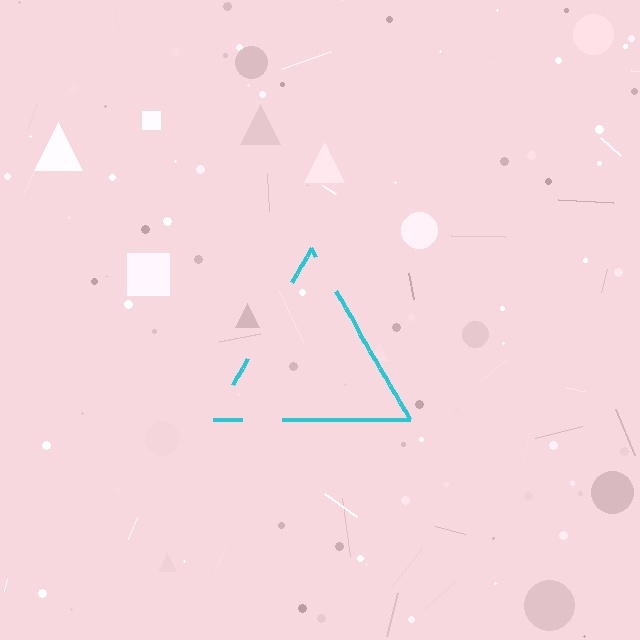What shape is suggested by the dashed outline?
The dashed outline suggests a triangle.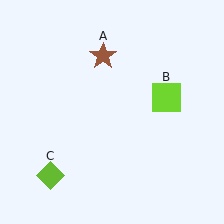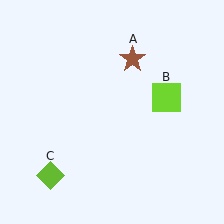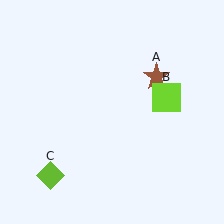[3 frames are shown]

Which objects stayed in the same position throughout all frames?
Lime square (object B) and lime diamond (object C) remained stationary.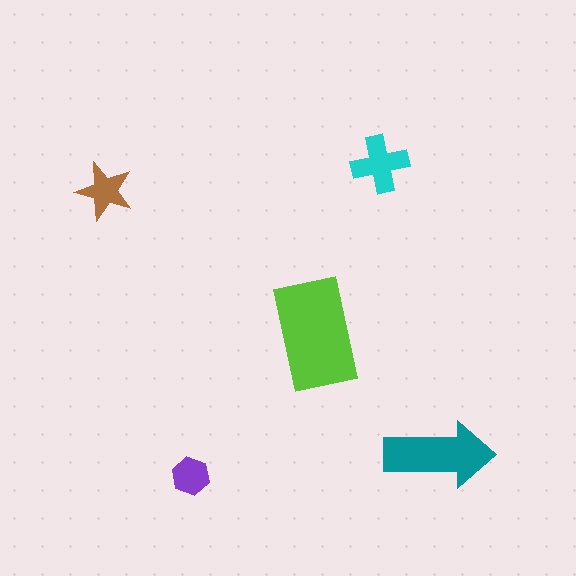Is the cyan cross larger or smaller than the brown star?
Larger.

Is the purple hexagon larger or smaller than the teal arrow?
Smaller.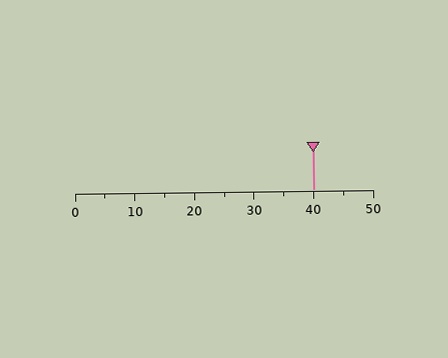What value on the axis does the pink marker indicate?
The marker indicates approximately 40.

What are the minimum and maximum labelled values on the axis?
The axis runs from 0 to 50.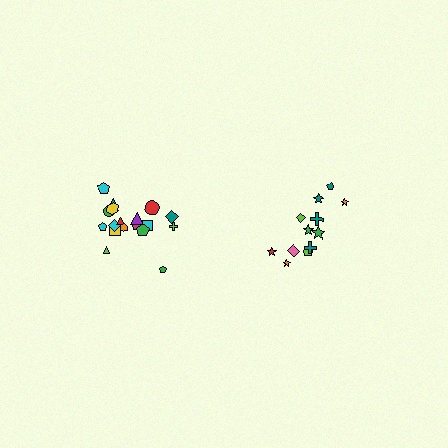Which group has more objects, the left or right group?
The left group.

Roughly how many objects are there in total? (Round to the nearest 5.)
Roughly 30 objects in total.